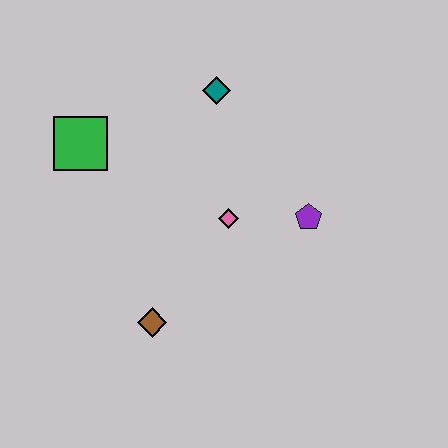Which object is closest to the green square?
The teal diamond is closest to the green square.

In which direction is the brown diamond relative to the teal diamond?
The brown diamond is below the teal diamond.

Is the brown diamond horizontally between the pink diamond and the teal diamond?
No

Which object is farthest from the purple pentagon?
The green square is farthest from the purple pentagon.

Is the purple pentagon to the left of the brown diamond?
No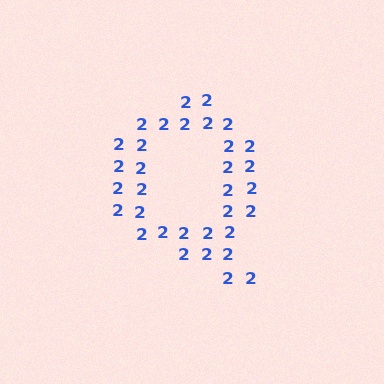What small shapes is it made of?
It is made of small digit 2's.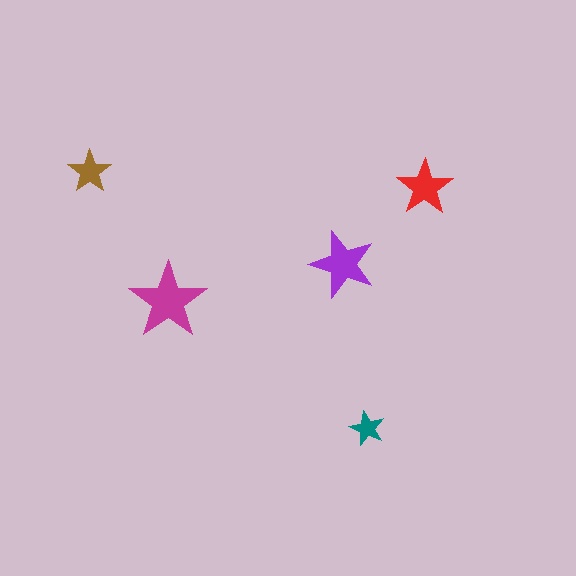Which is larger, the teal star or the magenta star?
The magenta one.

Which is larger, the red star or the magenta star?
The magenta one.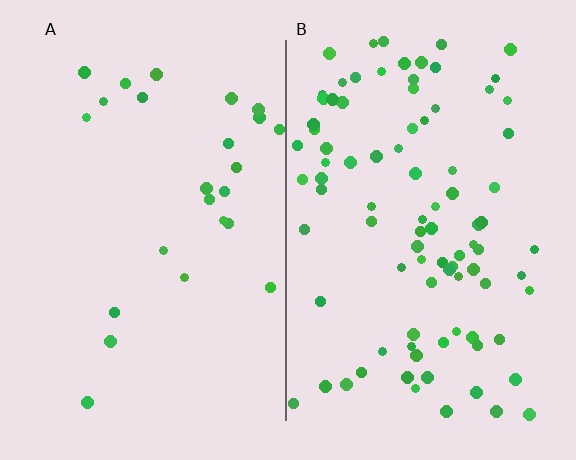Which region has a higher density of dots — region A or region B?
B (the right).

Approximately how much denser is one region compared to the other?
Approximately 3.7× — region B over region A.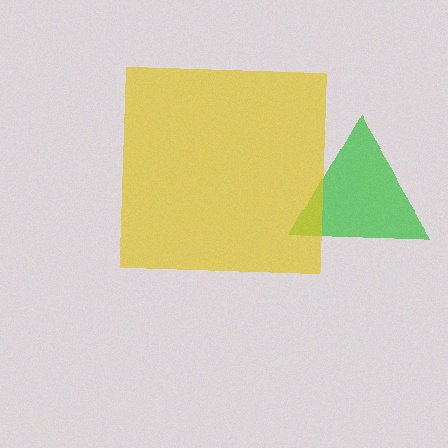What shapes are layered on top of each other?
The layered shapes are: a green triangle, a yellow square.